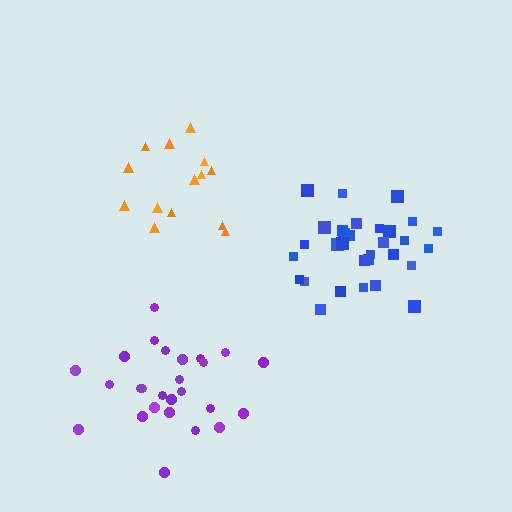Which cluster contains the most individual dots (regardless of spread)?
Blue (32).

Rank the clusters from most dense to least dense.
blue, purple, orange.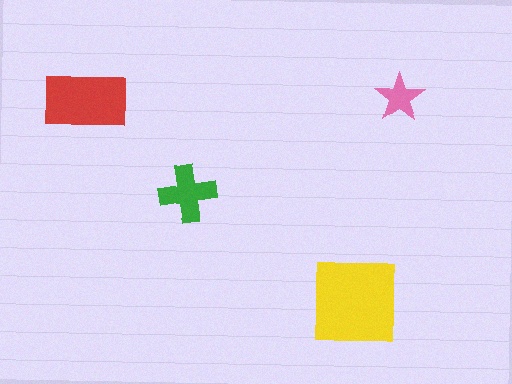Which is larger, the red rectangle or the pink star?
The red rectangle.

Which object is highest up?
The pink star is topmost.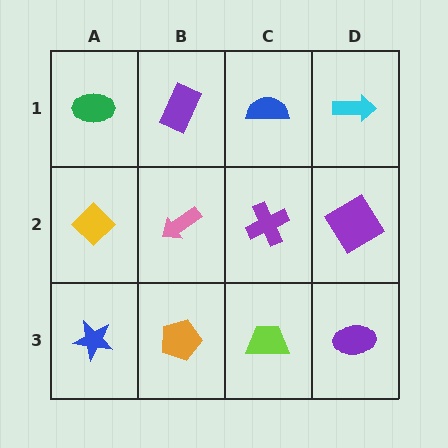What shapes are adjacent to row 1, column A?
A yellow diamond (row 2, column A), a purple rectangle (row 1, column B).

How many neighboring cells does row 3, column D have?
2.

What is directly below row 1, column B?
A pink arrow.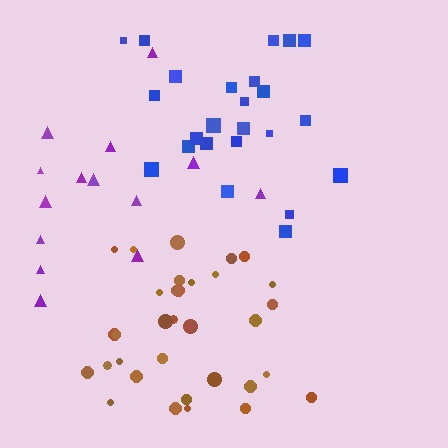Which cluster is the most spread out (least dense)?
Purple.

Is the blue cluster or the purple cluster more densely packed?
Blue.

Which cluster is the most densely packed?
Brown.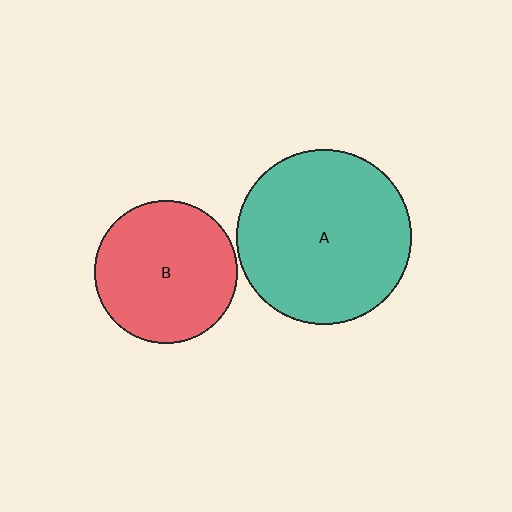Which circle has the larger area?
Circle A (teal).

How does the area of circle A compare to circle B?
Approximately 1.5 times.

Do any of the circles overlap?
No, none of the circles overlap.